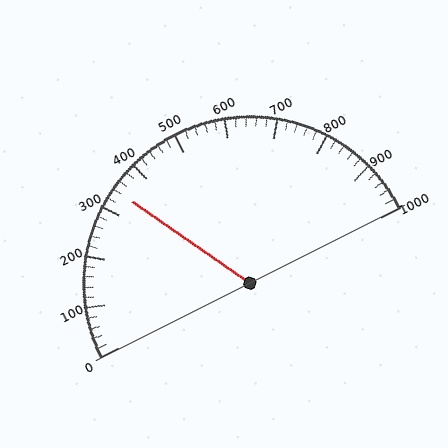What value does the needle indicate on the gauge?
The needle indicates approximately 340.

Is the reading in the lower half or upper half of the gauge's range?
The reading is in the lower half of the range (0 to 1000).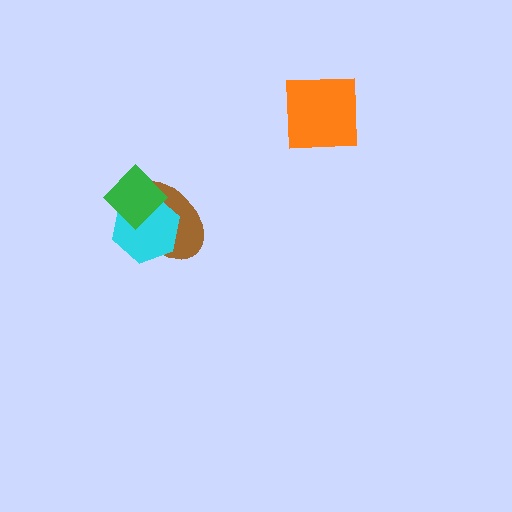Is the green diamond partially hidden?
No, no other shape covers it.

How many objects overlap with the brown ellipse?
2 objects overlap with the brown ellipse.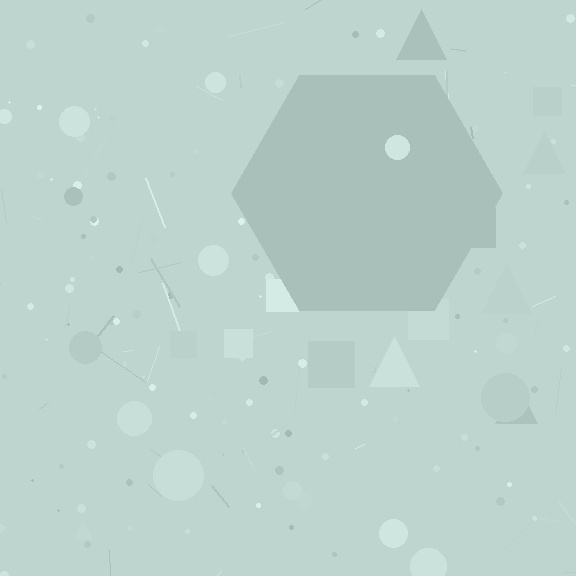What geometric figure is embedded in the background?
A hexagon is embedded in the background.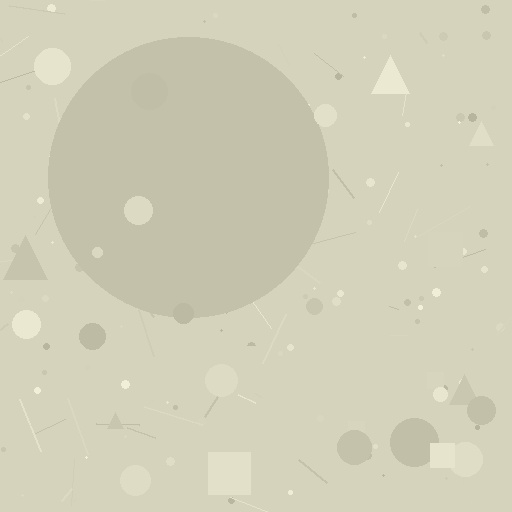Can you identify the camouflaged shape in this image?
The camouflaged shape is a circle.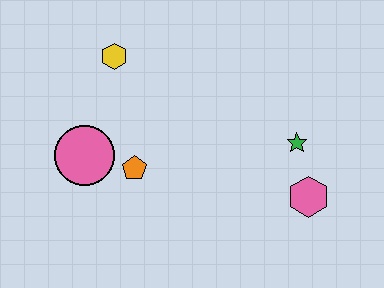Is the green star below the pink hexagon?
No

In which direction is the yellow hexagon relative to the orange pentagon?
The yellow hexagon is above the orange pentagon.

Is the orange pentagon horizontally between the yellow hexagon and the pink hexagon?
Yes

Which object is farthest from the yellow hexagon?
The pink hexagon is farthest from the yellow hexagon.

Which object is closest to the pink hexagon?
The green star is closest to the pink hexagon.